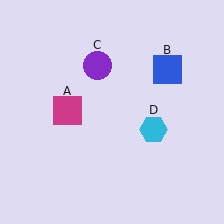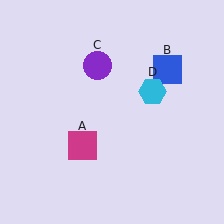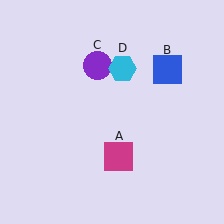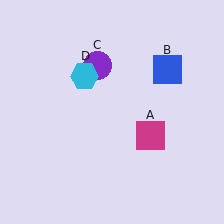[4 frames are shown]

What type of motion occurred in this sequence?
The magenta square (object A), cyan hexagon (object D) rotated counterclockwise around the center of the scene.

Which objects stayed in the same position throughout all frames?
Blue square (object B) and purple circle (object C) remained stationary.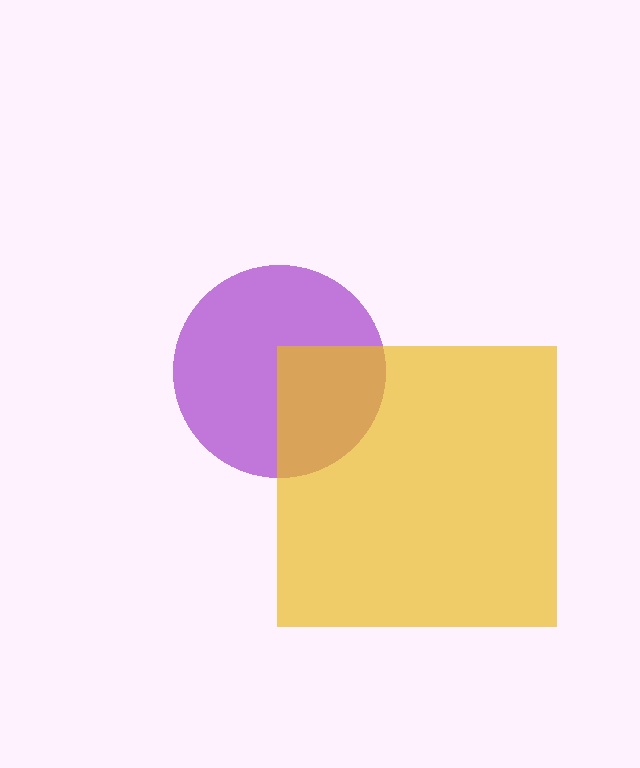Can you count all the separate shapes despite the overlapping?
Yes, there are 2 separate shapes.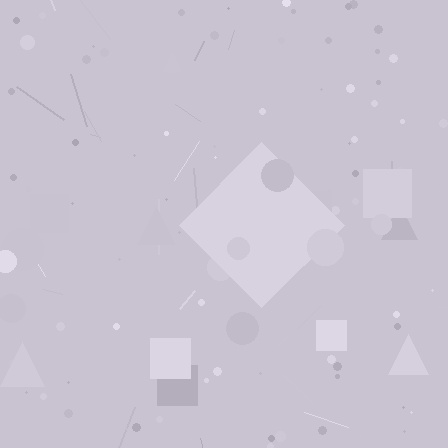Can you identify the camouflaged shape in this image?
The camouflaged shape is a diamond.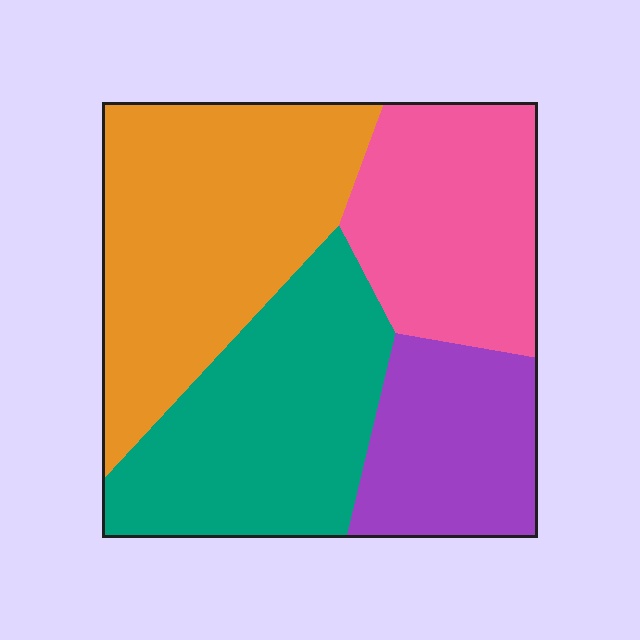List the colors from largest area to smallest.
From largest to smallest: orange, teal, pink, purple.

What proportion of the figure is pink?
Pink covers about 20% of the figure.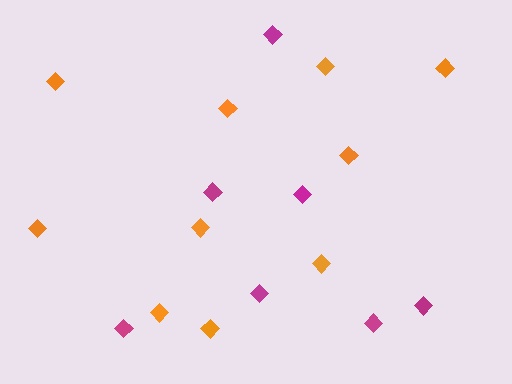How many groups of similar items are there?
There are 2 groups: one group of orange diamonds (10) and one group of magenta diamonds (7).